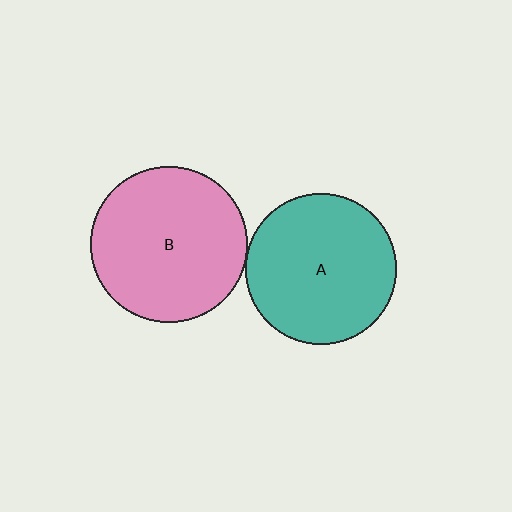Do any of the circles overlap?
No, none of the circles overlap.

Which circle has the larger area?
Circle B (pink).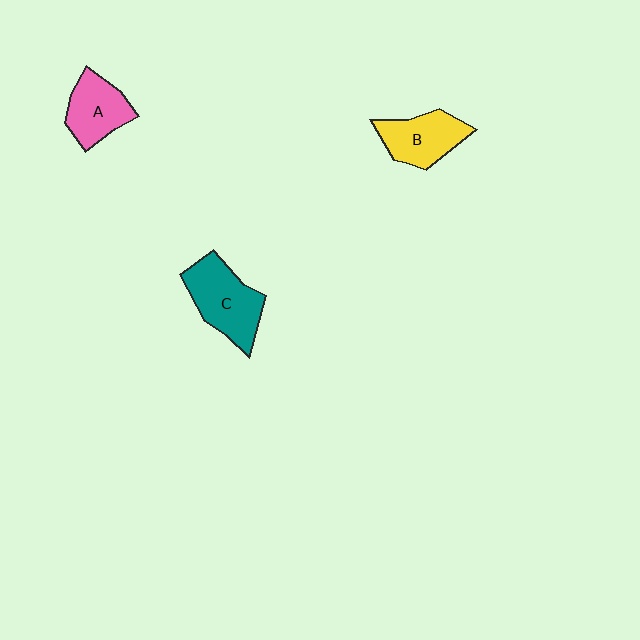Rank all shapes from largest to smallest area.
From largest to smallest: C (teal), B (yellow), A (pink).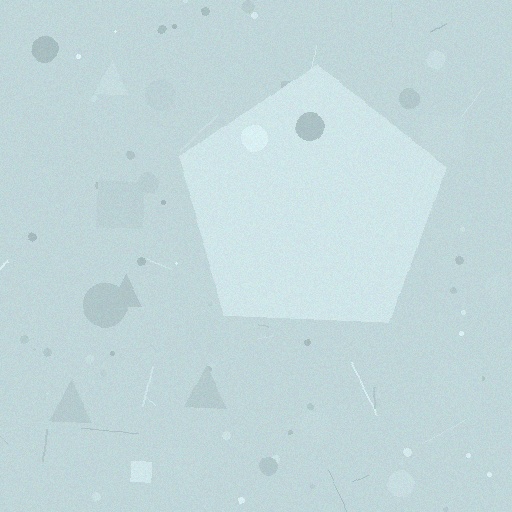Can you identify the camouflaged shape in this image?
The camouflaged shape is a pentagon.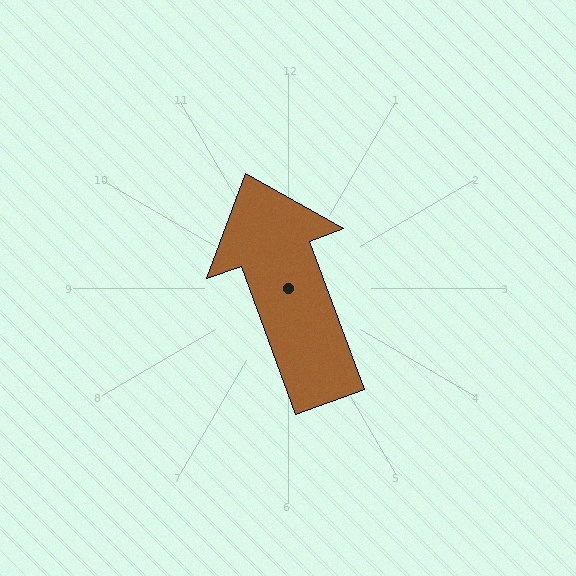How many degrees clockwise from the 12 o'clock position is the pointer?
Approximately 340 degrees.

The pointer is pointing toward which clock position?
Roughly 11 o'clock.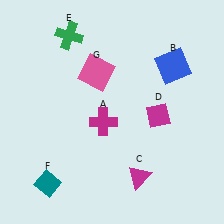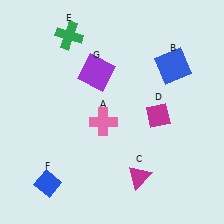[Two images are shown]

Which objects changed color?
A changed from magenta to pink. F changed from teal to blue. G changed from pink to purple.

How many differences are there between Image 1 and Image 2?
There are 3 differences between the two images.